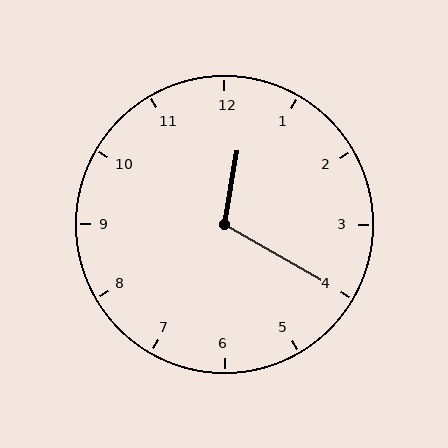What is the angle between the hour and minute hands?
Approximately 110 degrees.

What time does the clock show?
12:20.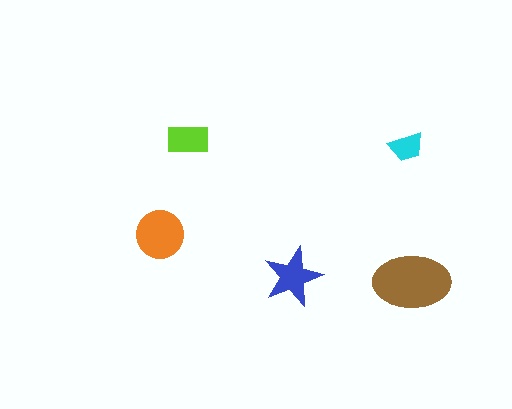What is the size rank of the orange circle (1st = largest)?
2nd.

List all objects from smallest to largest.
The cyan trapezoid, the lime rectangle, the blue star, the orange circle, the brown ellipse.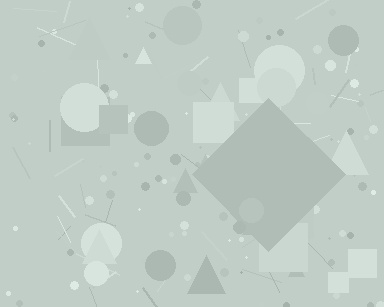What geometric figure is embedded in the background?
A diamond is embedded in the background.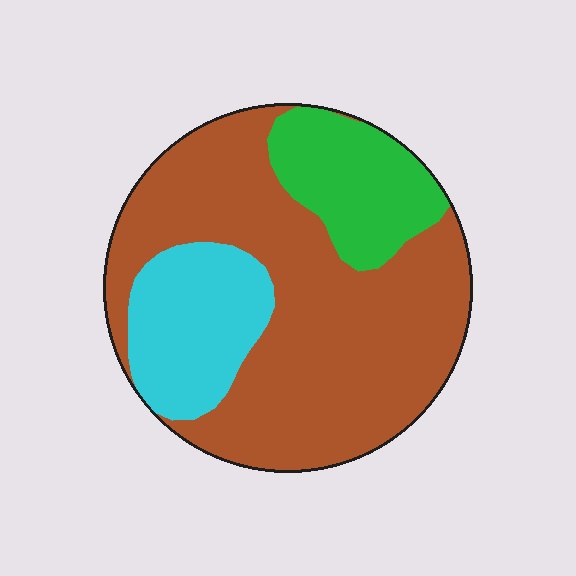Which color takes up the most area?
Brown, at roughly 65%.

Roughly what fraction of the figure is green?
Green covers about 15% of the figure.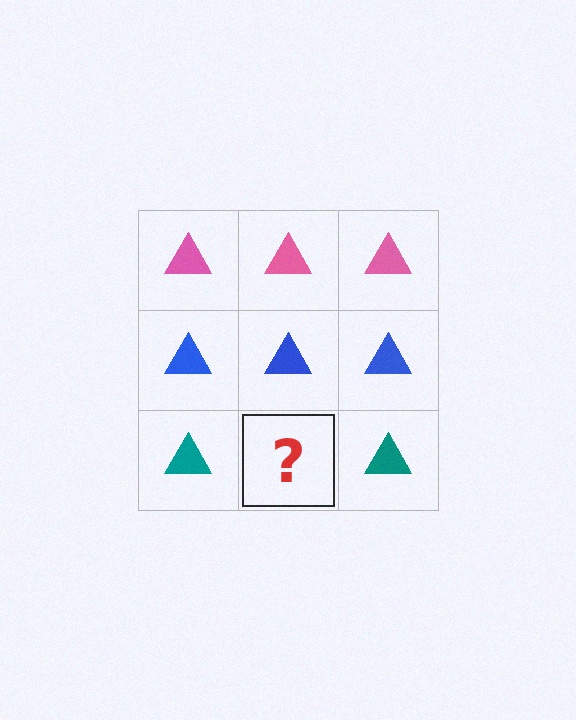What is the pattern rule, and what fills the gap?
The rule is that each row has a consistent color. The gap should be filled with a teal triangle.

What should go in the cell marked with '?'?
The missing cell should contain a teal triangle.